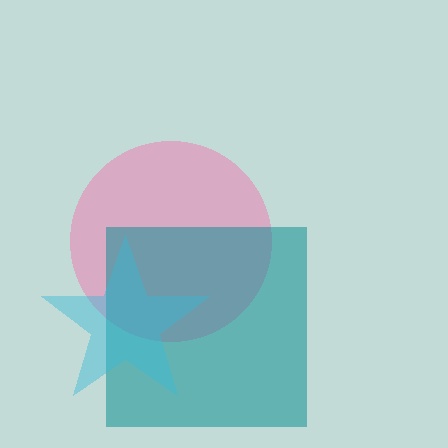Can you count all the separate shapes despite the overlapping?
Yes, there are 3 separate shapes.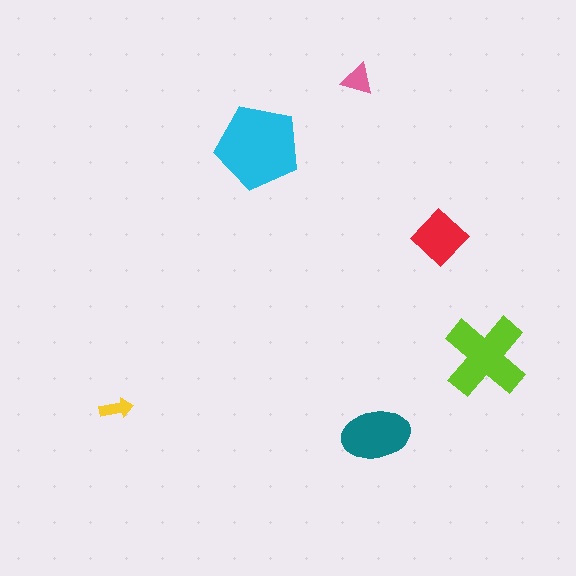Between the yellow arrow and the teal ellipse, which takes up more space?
The teal ellipse.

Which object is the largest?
The cyan pentagon.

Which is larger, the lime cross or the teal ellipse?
The lime cross.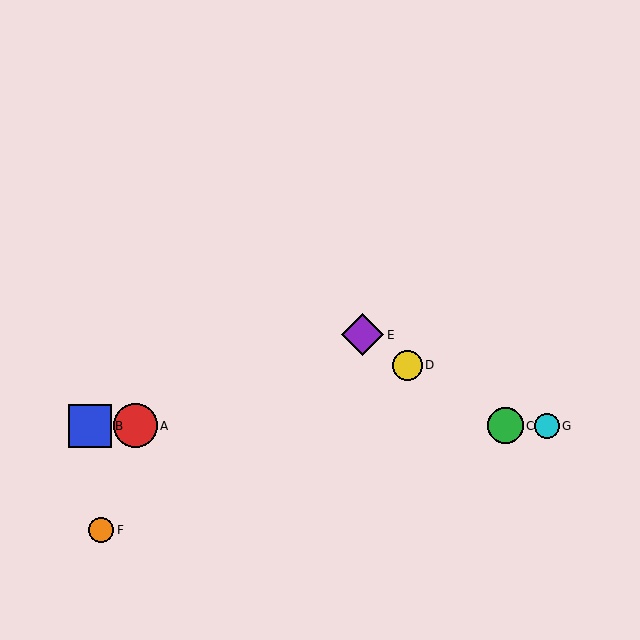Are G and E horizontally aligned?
No, G is at y≈426 and E is at y≈335.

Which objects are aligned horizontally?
Objects A, B, C, G are aligned horizontally.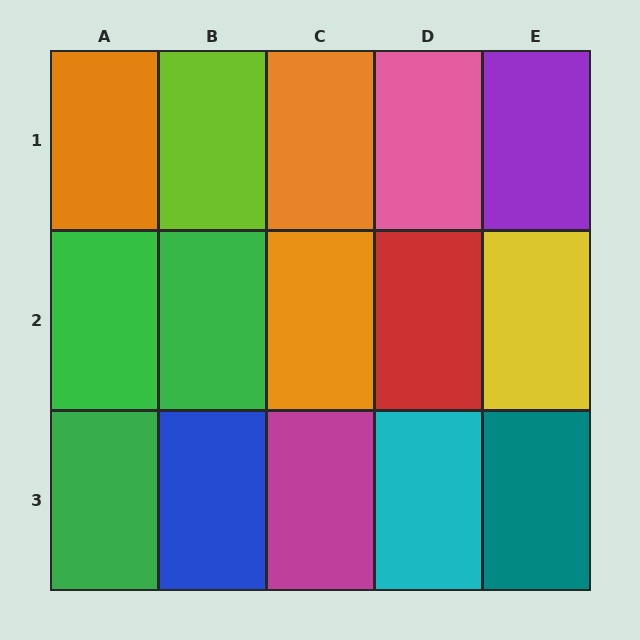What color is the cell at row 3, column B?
Blue.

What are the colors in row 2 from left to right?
Green, green, orange, red, yellow.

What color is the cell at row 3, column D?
Cyan.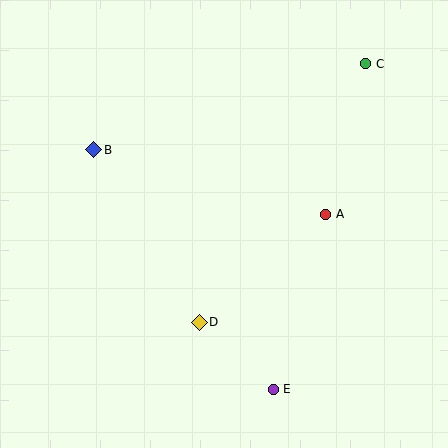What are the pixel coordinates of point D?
Point D is at (199, 322).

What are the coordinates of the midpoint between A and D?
The midpoint between A and D is at (262, 268).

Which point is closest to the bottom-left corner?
Point D is closest to the bottom-left corner.